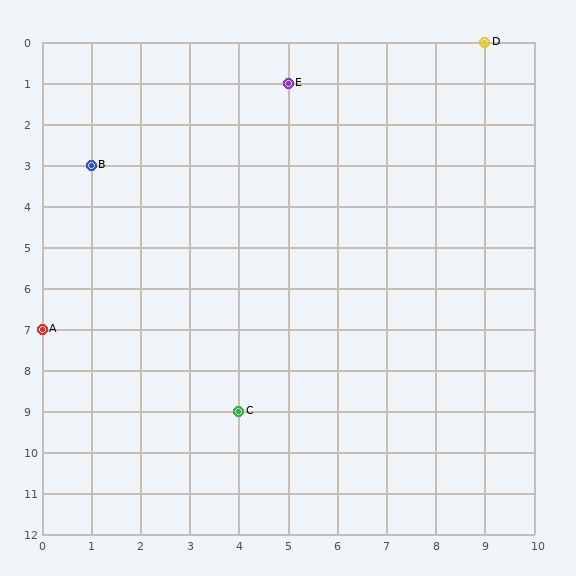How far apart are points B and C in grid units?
Points B and C are 3 columns and 6 rows apart (about 6.7 grid units diagonally).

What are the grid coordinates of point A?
Point A is at grid coordinates (0, 7).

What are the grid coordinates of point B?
Point B is at grid coordinates (1, 3).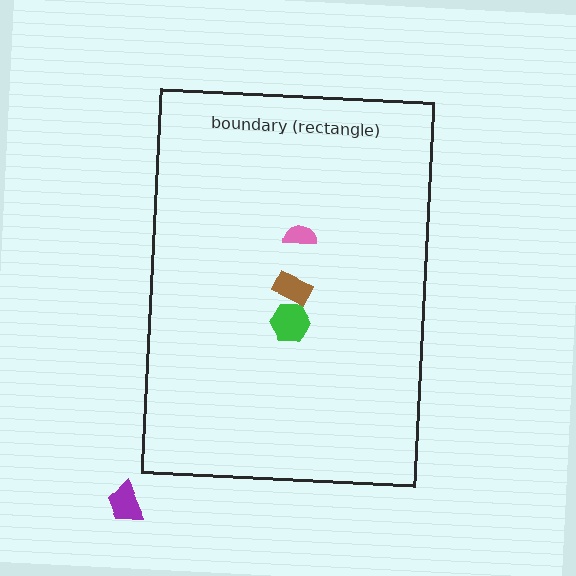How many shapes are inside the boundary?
3 inside, 1 outside.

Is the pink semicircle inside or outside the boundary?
Inside.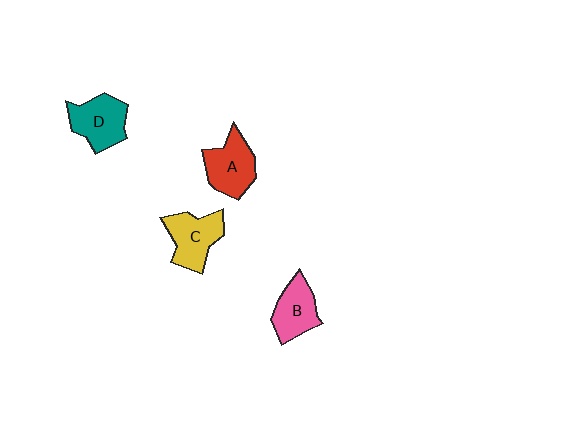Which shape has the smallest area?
Shape B (pink).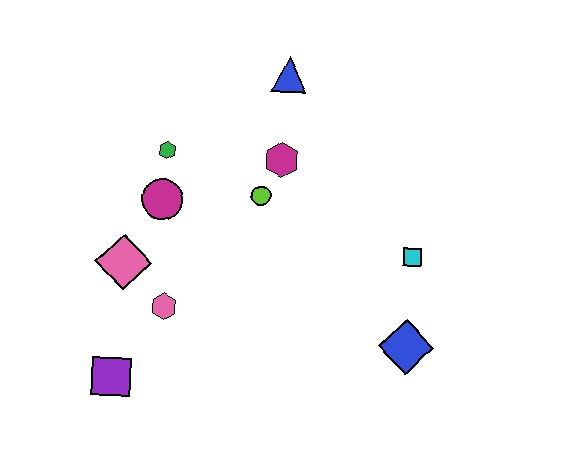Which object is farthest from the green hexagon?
The blue diamond is farthest from the green hexagon.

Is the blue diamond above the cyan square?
No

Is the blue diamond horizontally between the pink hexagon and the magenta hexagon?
No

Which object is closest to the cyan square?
The blue diamond is closest to the cyan square.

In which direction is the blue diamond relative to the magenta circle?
The blue diamond is to the right of the magenta circle.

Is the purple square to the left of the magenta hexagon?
Yes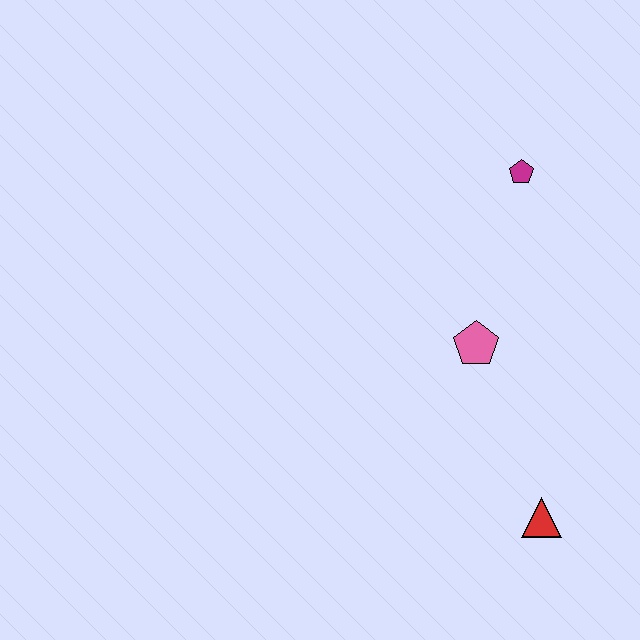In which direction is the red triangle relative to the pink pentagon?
The red triangle is below the pink pentagon.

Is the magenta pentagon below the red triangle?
No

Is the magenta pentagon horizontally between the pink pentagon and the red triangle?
Yes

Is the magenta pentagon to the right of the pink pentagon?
Yes